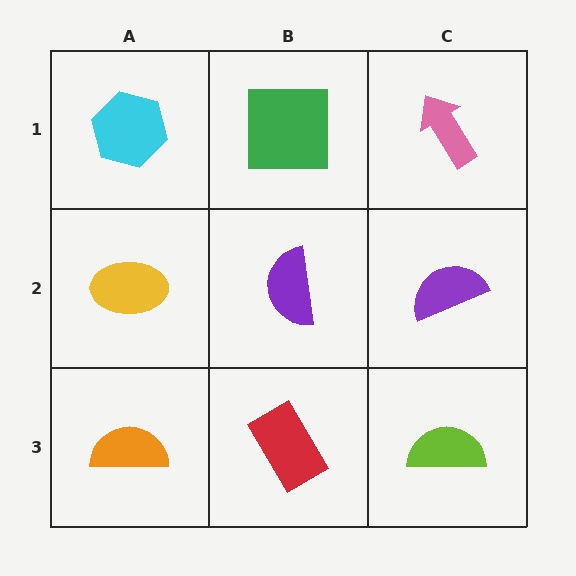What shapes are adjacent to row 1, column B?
A purple semicircle (row 2, column B), a cyan hexagon (row 1, column A), a pink arrow (row 1, column C).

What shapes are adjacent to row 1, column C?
A purple semicircle (row 2, column C), a green square (row 1, column B).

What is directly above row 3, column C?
A purple semicircle.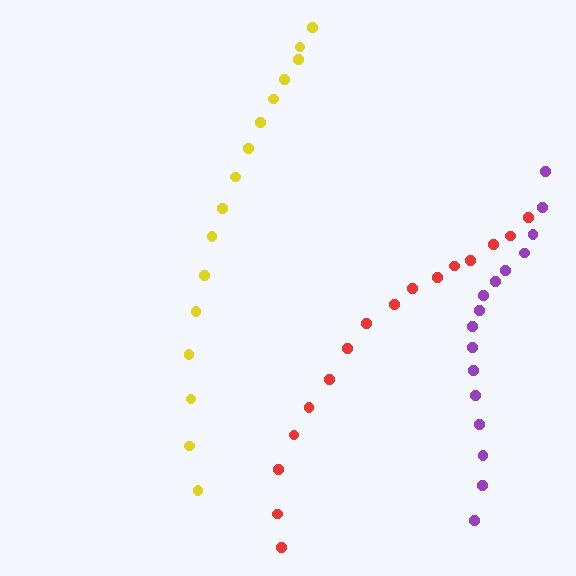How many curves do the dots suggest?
There are 3 distinct paths.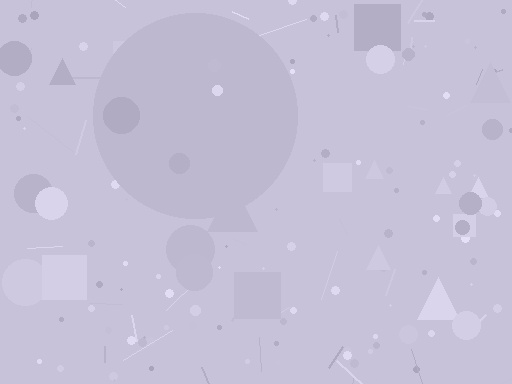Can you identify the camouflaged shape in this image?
The camouflaged shape is a circle.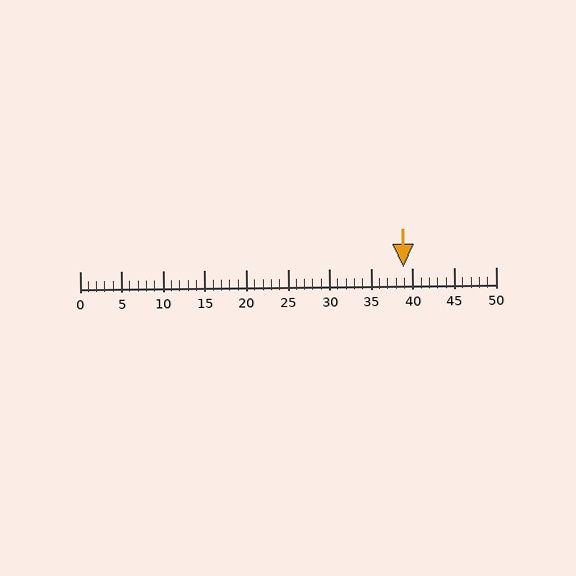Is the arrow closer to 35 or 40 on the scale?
The arrow is closer to 40.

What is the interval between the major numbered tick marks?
The major tick marks are spaced 5 units apart.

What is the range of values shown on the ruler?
The ruler shows values from 0 to 50.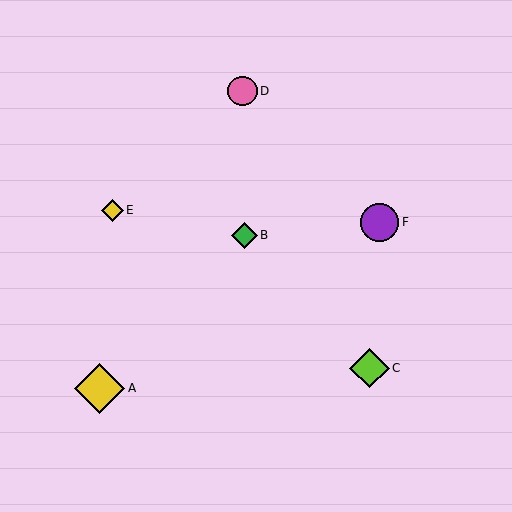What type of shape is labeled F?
Shape F is a purple circle.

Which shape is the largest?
The yellow diamond (labeled A) is the largest.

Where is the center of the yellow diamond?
The center of the yellow diamond is at (100, 388).